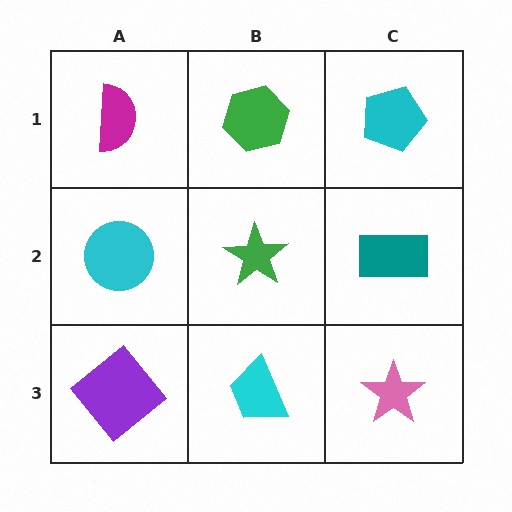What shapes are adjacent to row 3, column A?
A cyan circle (row 2, column A), a cyan trapezoid (row 3, column B).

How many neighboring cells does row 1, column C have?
2.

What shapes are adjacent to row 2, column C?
A cyan pentagon (row 1, column C), a pink star (row 3, column C), a green star (row 2, column B).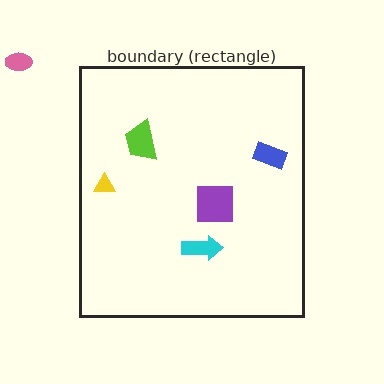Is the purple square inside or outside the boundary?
Inside.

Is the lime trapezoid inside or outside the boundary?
Inside.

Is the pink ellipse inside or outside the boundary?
Outside.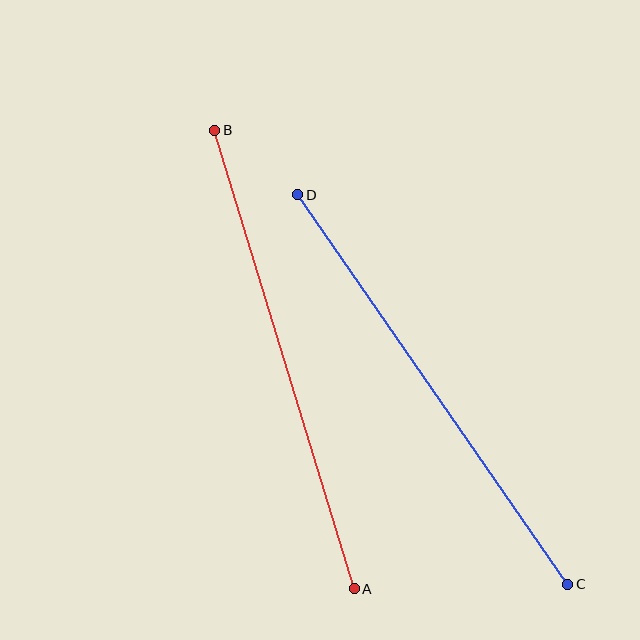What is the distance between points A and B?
The distance is approximately 479 pixels.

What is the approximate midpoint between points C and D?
The midpoint is at approximately (433, 390) pixels.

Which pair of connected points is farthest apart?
Points A and B are farthest apart.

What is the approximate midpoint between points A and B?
The midpoint is at approximately (284, 359) pixels.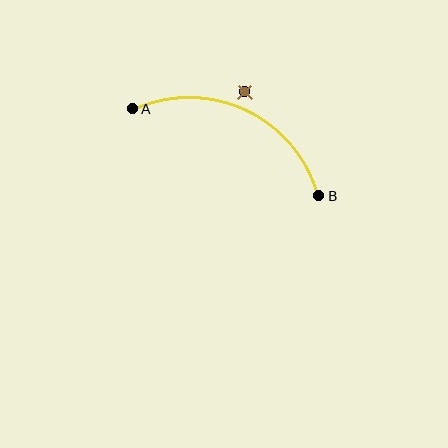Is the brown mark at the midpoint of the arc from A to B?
No — the brown mark does not lie on the arc at all. It sits slightly outside the curve.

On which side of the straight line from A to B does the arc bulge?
The arc bulges above the straight line connecting A and B.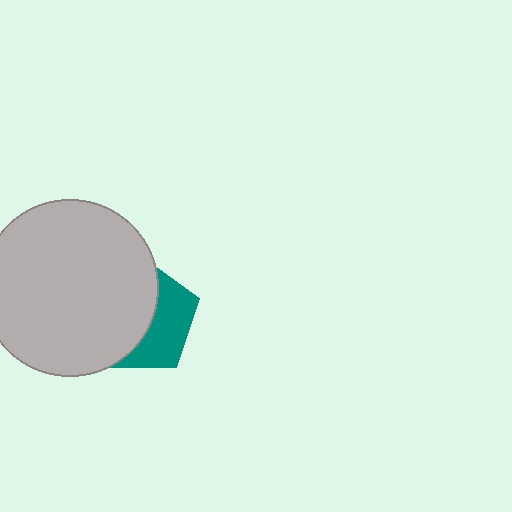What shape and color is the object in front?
The object in front is a light gray circle.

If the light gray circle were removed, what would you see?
You would see the complete teal pentagon.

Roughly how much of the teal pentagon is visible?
A small part of it is visible (roughly 41%).